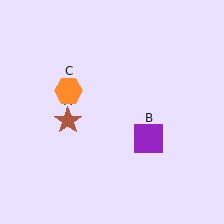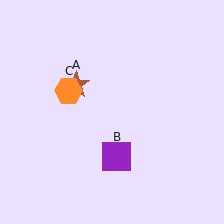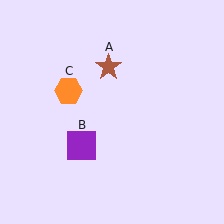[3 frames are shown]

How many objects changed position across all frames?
2 objects changed position: brown star (object A), purple square (object B).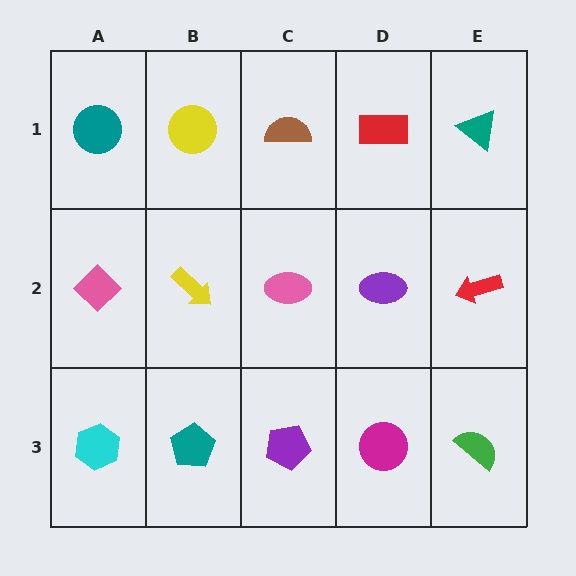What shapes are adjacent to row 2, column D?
A red rectangle (row 1, column D), a magenta circle (row 3, column D), a pink ellipse (row 2, column C), a red arrow (row 2, column E).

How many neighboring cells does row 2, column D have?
4.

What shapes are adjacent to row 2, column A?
A teal circle (row 1, column A), a cyan hexagon (row 3, column A), a yellow arrow (row 2, column B).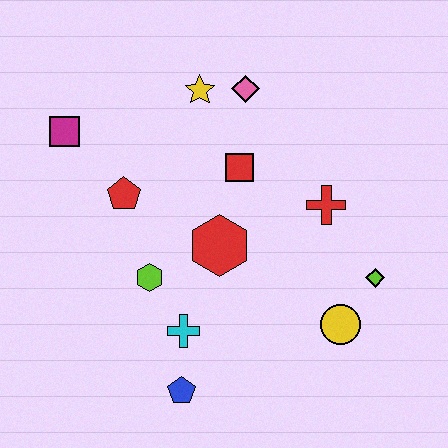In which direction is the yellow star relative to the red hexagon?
The yellow star is above the red hexagon.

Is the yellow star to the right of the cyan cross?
Yes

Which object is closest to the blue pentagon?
The cyan cross is closest to the blue pentagon.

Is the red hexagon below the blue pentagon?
No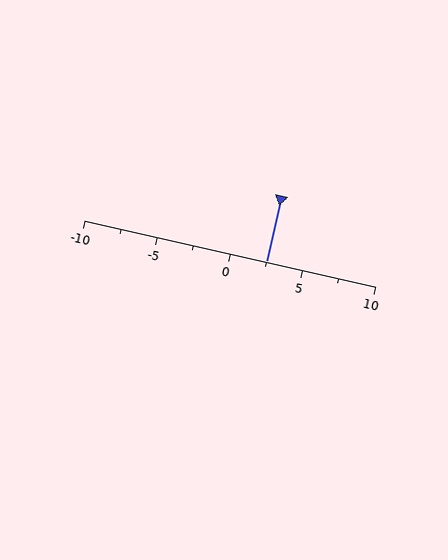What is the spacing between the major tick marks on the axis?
The major ticks are spaced 5 apart.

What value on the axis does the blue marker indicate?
The marker indicates approximately 2.5.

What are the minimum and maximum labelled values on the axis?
The axis runs from -10 to 10.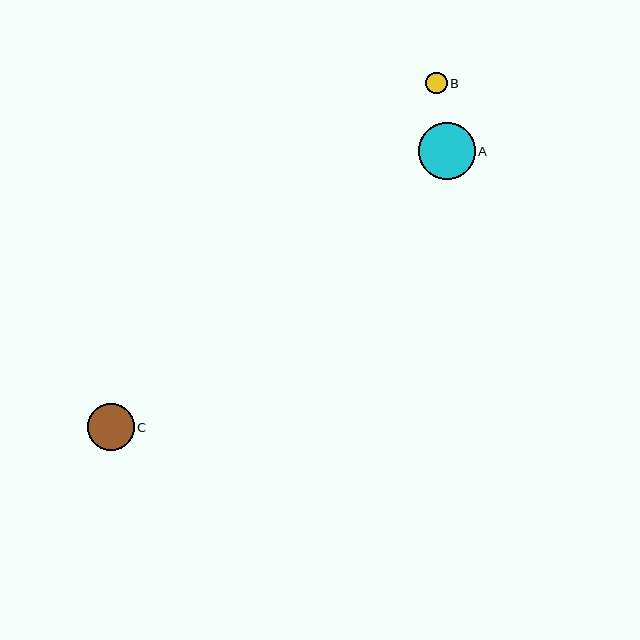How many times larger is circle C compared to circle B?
Circle C is approximately 2.2 times the size of circle B.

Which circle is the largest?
Circle A is the largest with a size of approximately 57 pixels.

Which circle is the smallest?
Circle B is the smallest with a size of approximately 21 pixels.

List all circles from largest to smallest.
From largest to smallest: A, C, B.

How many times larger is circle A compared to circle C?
Circle A is approximately 1.2 times the size of circle C.